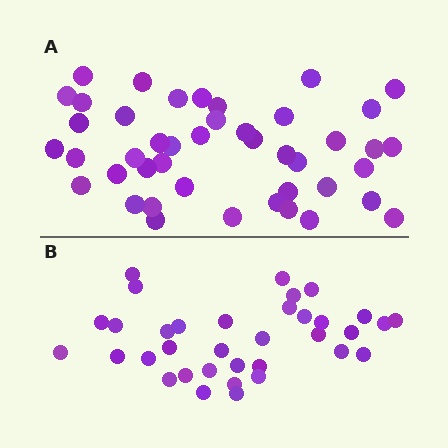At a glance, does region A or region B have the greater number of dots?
Region A (the top region) has more dots.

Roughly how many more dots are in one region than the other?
Region A has roughly 8 or so more dots than region B.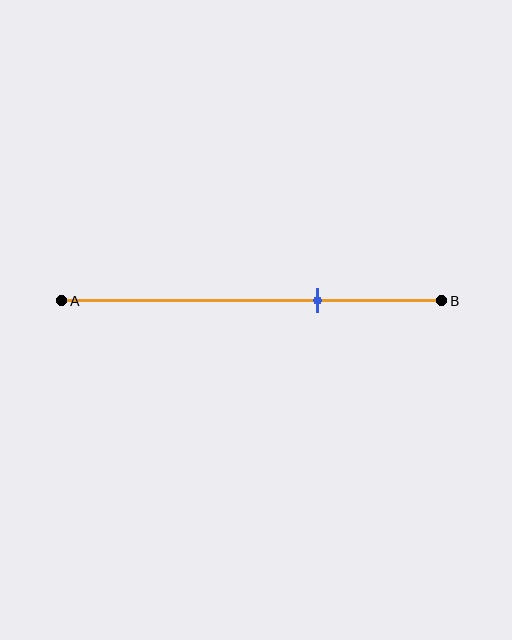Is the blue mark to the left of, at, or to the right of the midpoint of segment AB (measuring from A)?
The blue mark is to the right of the midpoint of segment AB.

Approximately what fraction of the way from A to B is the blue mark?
The blue mark is approximately 70% of the way from A to B.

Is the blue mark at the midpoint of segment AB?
No, the mark is at about 70% from A, not at the 50% midpoint.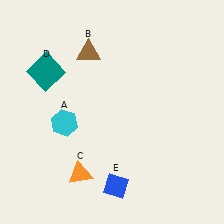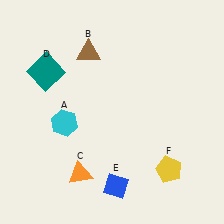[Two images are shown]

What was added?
A yellow pentagon (F) was added in Image 2.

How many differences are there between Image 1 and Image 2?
There is 1 difference between the two images.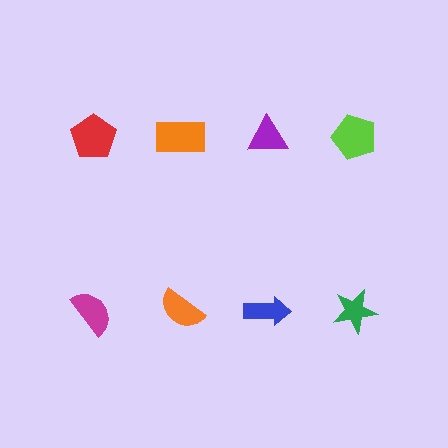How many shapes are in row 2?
4 shapes.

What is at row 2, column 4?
A green star.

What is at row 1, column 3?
A purple triangle.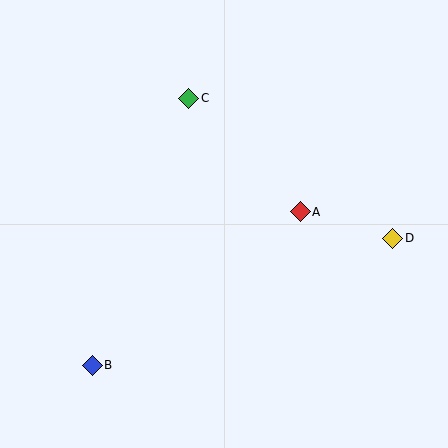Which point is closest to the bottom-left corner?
Point B is closest to the bottom-left corner.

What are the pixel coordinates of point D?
Point D is at (393, 238).